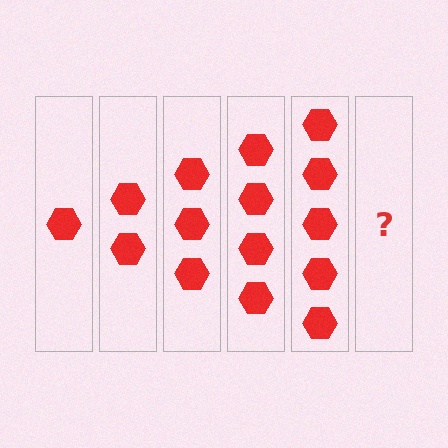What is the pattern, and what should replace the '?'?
The pattern is that each step adds one more hexagon. The '?' should be 6 hexagons.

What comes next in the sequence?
The next element should be 6 hexagons.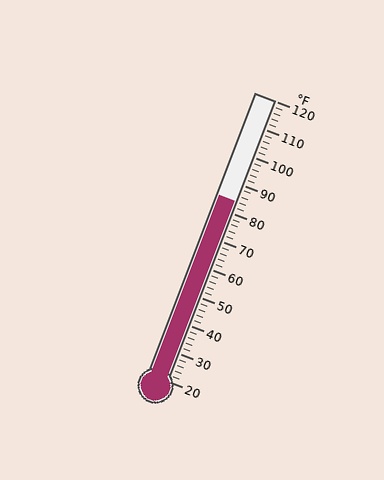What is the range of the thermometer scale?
The thermometer scale ranges from 20°F to 120°F.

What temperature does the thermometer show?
The thermometer shows approximately 84°F.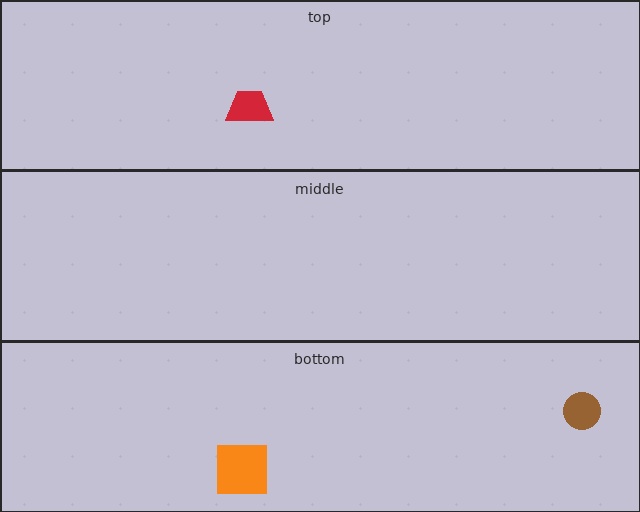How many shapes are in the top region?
1.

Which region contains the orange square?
The bottom region.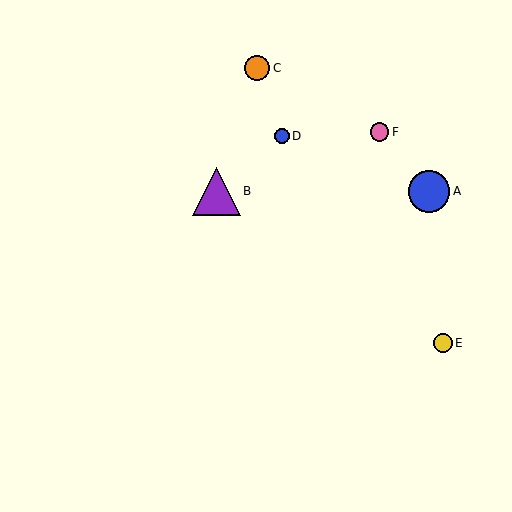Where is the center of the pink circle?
The center of the pink circle is at (380, 132).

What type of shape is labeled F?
Shape F is a pink circle.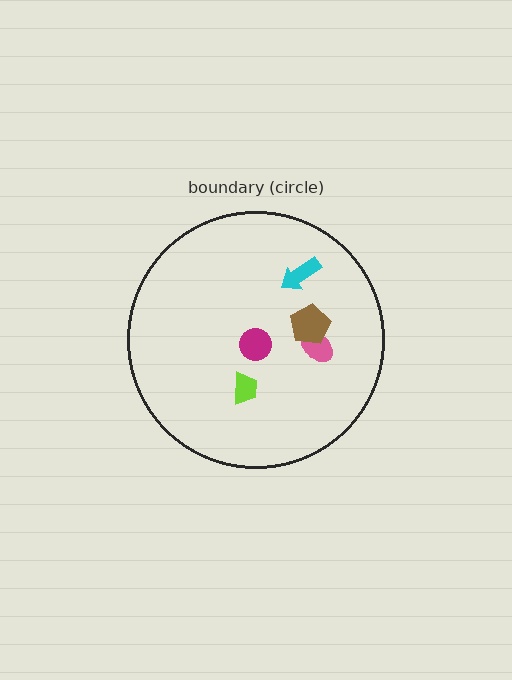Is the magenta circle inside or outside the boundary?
Inside.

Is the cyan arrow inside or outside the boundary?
Inside.